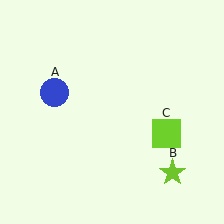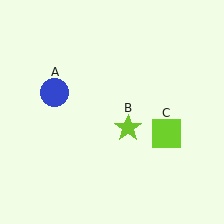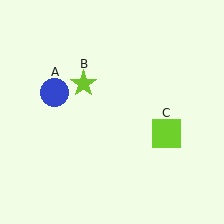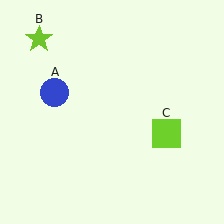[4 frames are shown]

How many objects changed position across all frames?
1 object changed position: lime star (object B).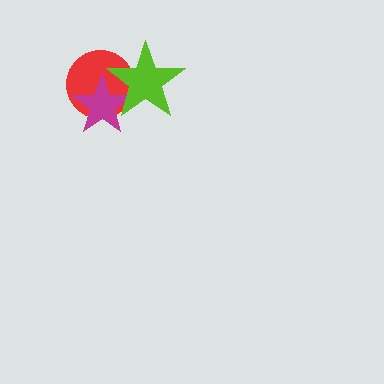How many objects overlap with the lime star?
2 objects overlap with the lime star.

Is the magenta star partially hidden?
Yes, it is partially covered by another shape.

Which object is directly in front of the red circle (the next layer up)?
The magenta star is directly in front of the red circle.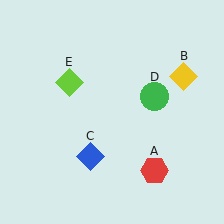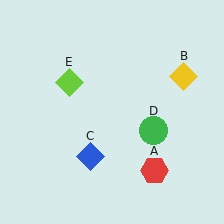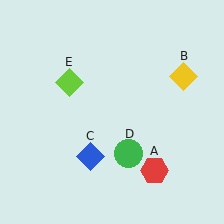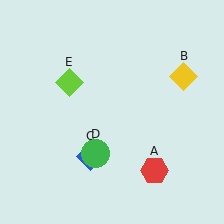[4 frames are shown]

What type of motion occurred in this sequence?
The green circle (object D) rotated clockwise around the center of the scene.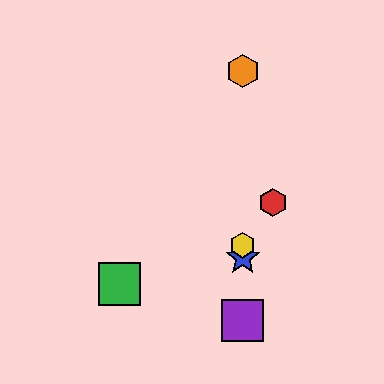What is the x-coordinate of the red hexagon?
The red hexagon is at x≈273.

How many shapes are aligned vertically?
4 shapes (the blue star, the yellow hexagon, the purple square, the orange hexagon) are aligned vertically.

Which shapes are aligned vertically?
The blue star, the yellow hexagon, the purple square, the orange hexagon are aligned vertically.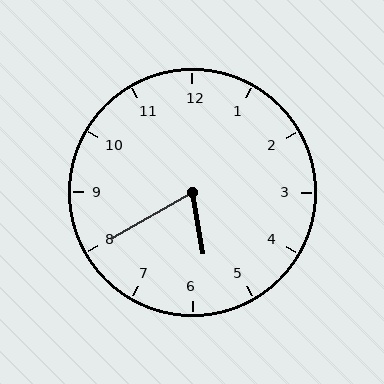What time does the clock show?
5:40.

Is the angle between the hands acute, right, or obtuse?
It is acute.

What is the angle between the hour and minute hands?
Approximately 70 degrees.